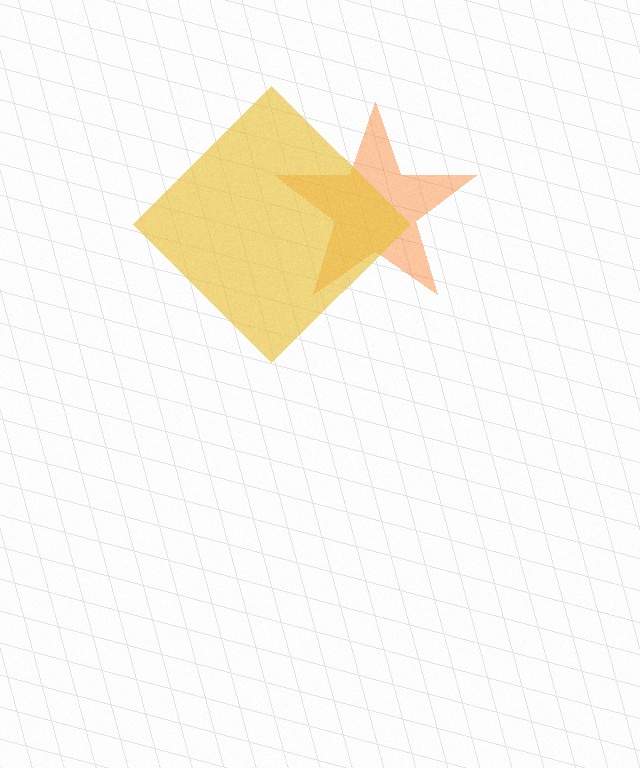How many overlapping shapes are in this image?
There are 2 overlapping shapes in the image.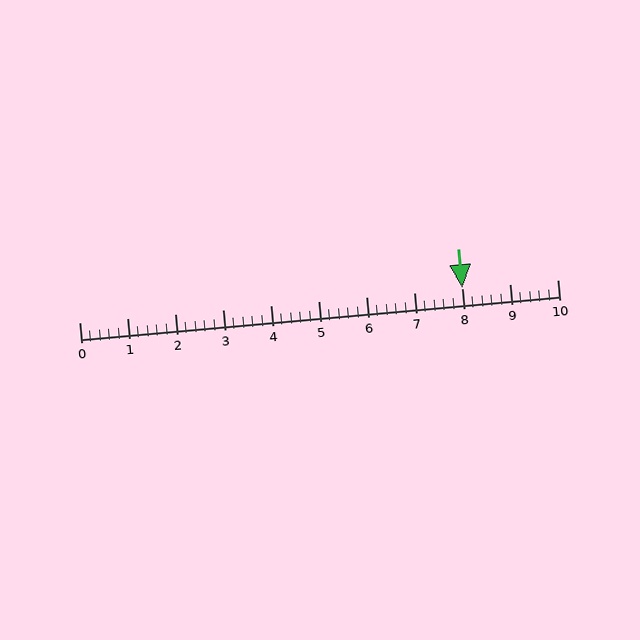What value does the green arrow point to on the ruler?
The green arrow points to approximately 8.0.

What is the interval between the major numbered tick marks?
The major tick marks are spaced 1 units apart.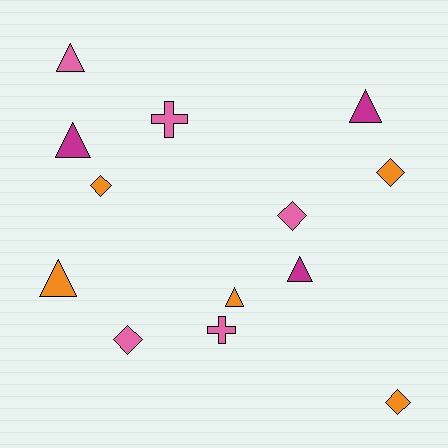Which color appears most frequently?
Orange, with 5 objects.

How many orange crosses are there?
There are no orange crosses.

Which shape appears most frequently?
Triangle, with 6 objects.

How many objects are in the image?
There are 13 objects.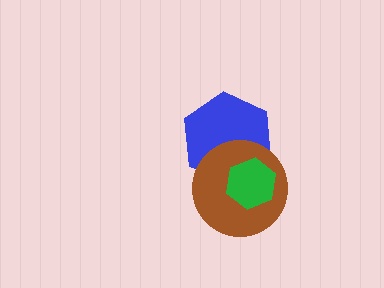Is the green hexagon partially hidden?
No, no other shape covers it.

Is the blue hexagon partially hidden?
Yes, it is partially covered by another shape.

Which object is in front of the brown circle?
The green hexagon is in front of the brown circle.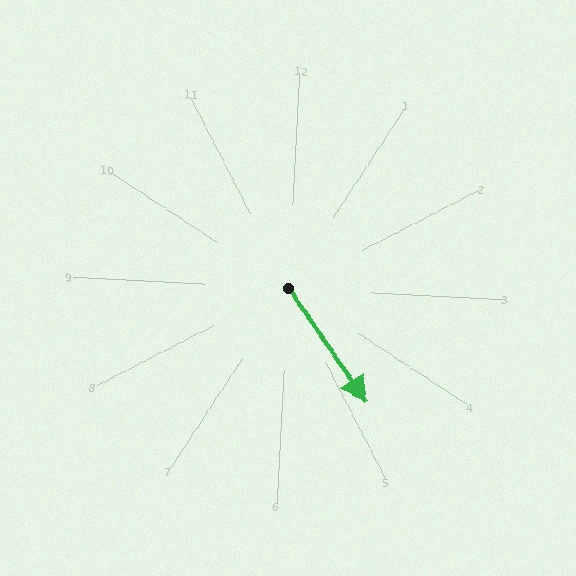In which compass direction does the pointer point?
Southeast.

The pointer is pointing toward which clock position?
Roughly 5 o'clock.